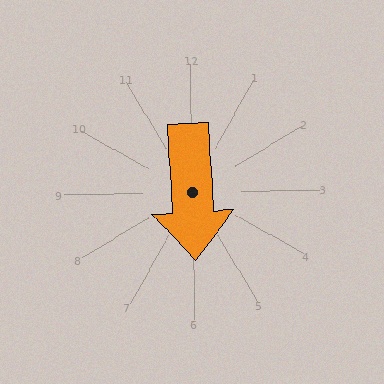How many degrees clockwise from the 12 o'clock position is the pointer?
Approximately 178 degrees.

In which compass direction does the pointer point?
South.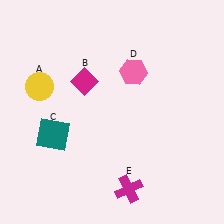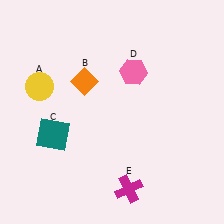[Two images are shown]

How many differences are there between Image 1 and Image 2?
There is 1 difference between the two images.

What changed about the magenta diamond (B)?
In Image 1, B is magenta. In Image 2, it changed to orange.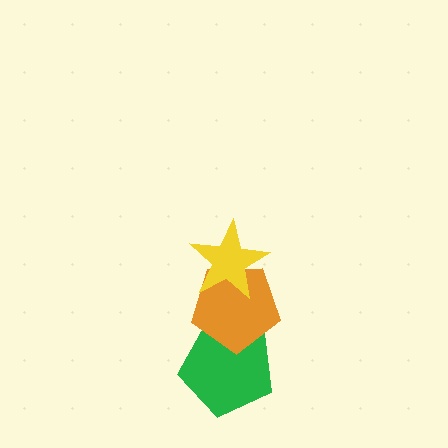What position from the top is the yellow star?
The yellow star is 1st from the top.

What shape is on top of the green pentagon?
The orange pentagon is on top of the green pentagon.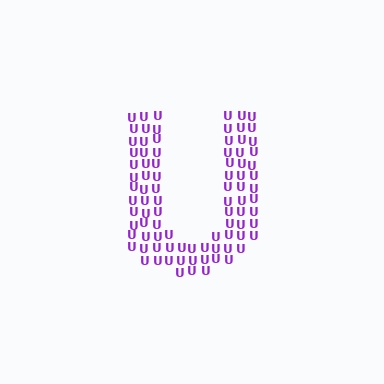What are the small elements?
The small elements are letter U's.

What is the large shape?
The large shape is the letter U.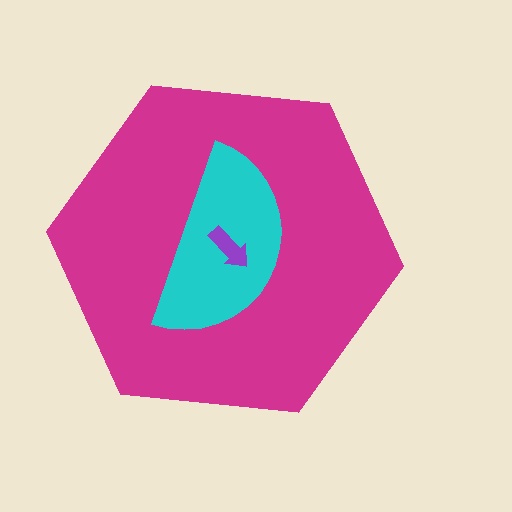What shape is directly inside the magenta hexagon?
The cyan semicircle.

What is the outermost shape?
The magenta hexagon.